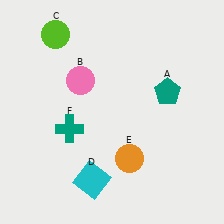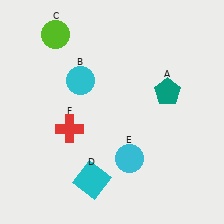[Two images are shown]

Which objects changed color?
B changed from pink to cyan. E changed from orange to cyan. F changed from teal to red.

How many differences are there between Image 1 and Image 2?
There are 3 differences between the two images.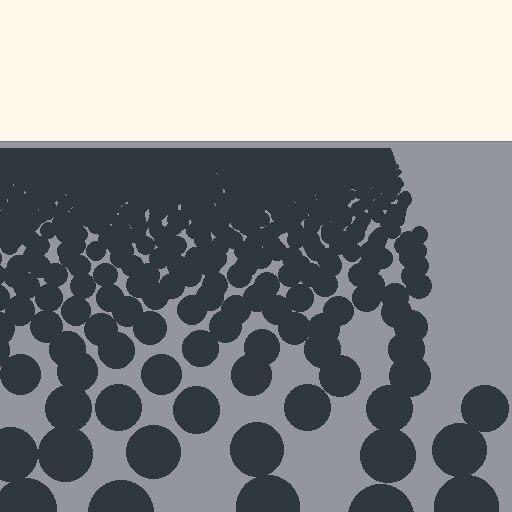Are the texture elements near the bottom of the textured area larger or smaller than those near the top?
Larger. Near the bottom, elements are closer to the viewer and appear at a bigger on-screen size.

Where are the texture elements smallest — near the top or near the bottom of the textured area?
Near the top.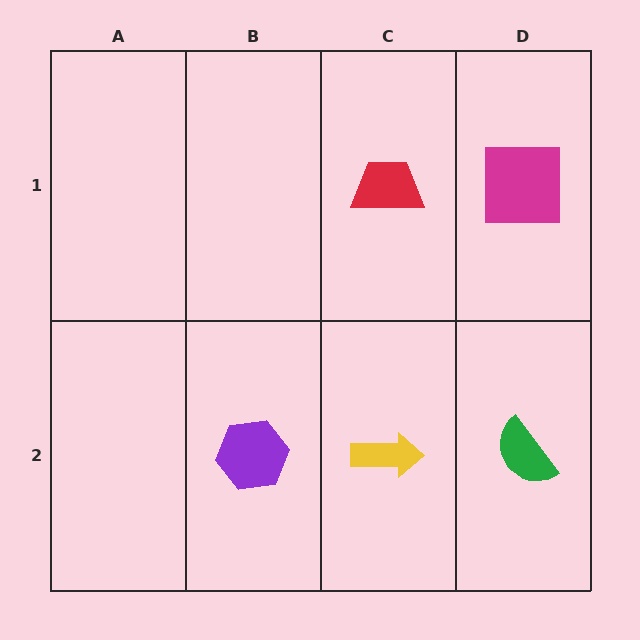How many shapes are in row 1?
2 shapes.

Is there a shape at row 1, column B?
No, that cell is empty.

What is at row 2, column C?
A yellow arrow.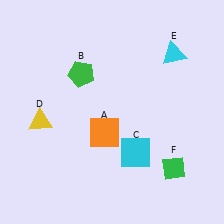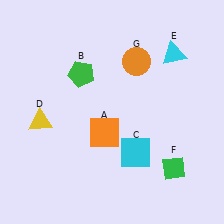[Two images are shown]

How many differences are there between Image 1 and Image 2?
There is 1 difference between the two images.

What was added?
An orange circle (G) was added in Image 2.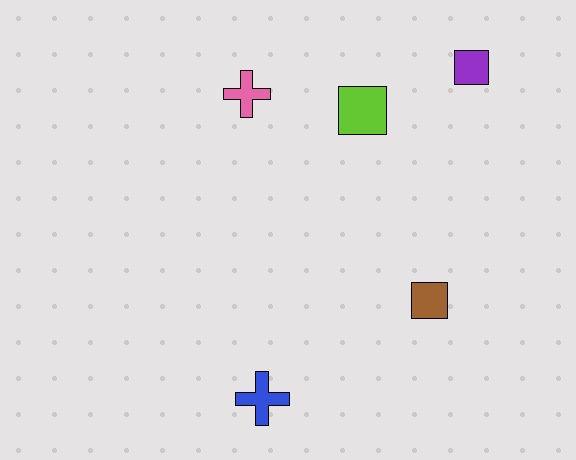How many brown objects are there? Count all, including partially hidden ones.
There is 1 brown object.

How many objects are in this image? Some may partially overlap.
There are 5 objects.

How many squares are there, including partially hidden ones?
There are 3 squares.